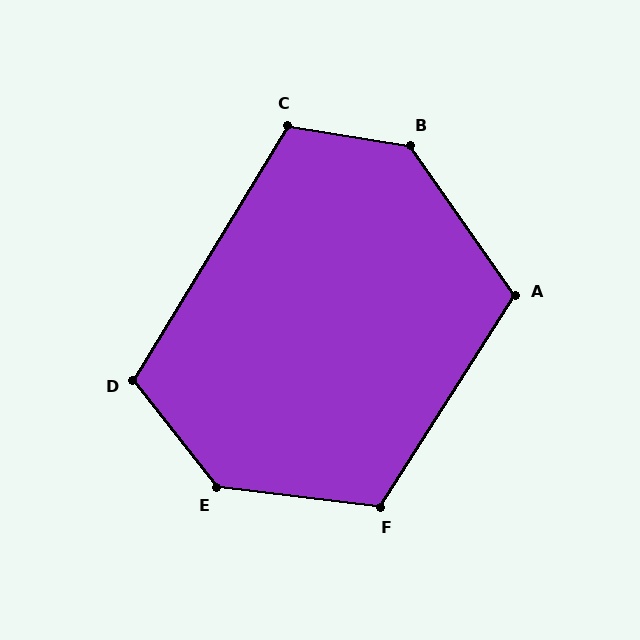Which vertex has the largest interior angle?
E, at approximately 135 degrees.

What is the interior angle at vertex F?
Approximately 115 degrees (obtuse).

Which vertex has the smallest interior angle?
D, at approximately 111 degrees.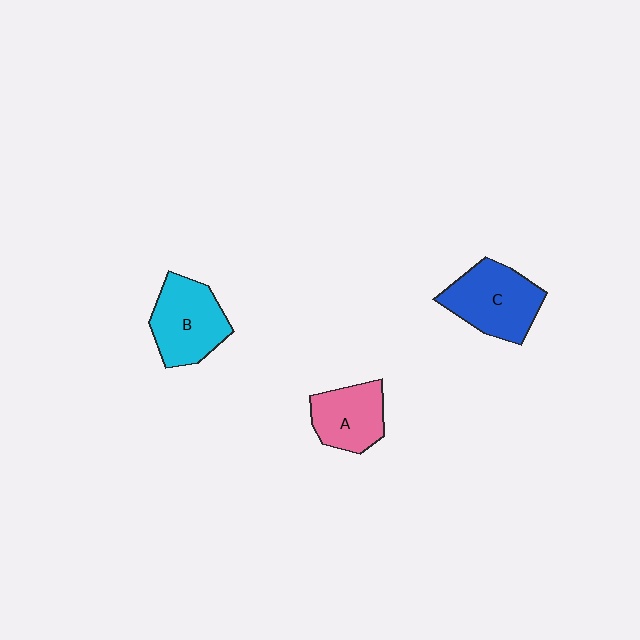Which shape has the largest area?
Shape C (blue).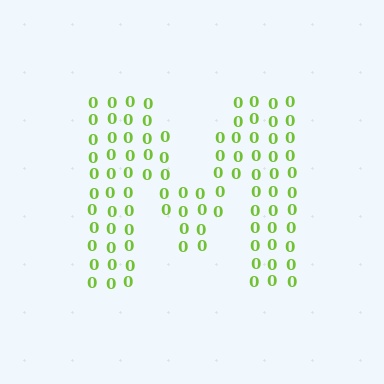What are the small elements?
The small elements are digit 0's.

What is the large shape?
The large shape is the letter M.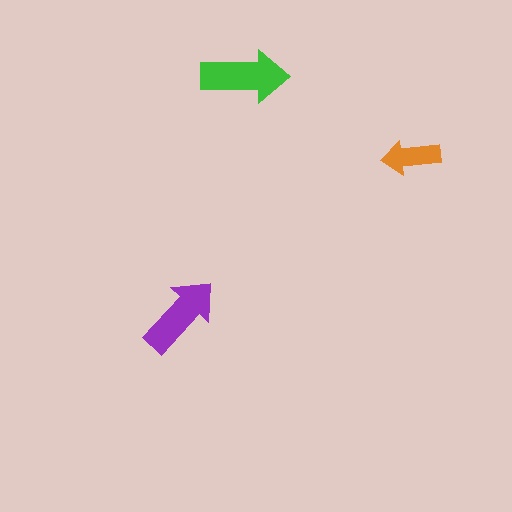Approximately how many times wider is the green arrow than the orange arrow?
About 1.5 times wider.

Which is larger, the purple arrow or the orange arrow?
The purple one.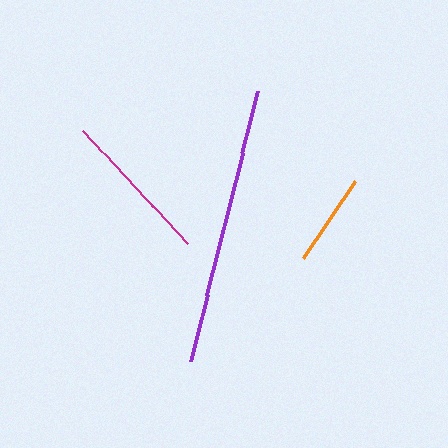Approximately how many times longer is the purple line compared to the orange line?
The purple line is approximately 3.0 times the length of the orange line.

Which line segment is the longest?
The purple line is the longest at approximately 278 pixels.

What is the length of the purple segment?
The purple segment is approximately 278 pixels long.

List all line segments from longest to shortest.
From longest to shortest: purple, magenta, orange.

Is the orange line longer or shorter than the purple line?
The purple line is longer than the orange line.